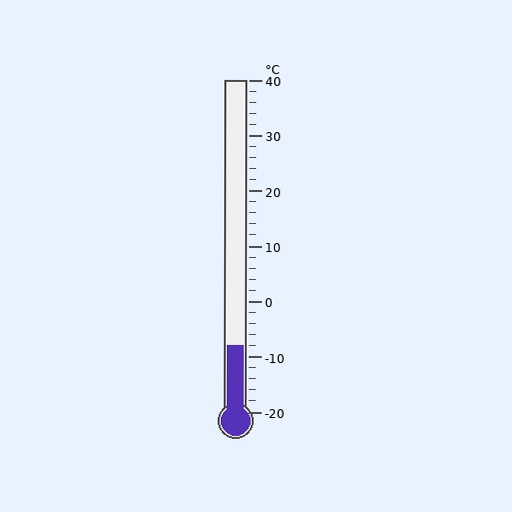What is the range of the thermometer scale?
The thermometer scale ranges from -20°C to 40°C.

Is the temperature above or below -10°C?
The temperature is above -10°C.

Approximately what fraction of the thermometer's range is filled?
The thermometer is filled to approximately 20% of its range.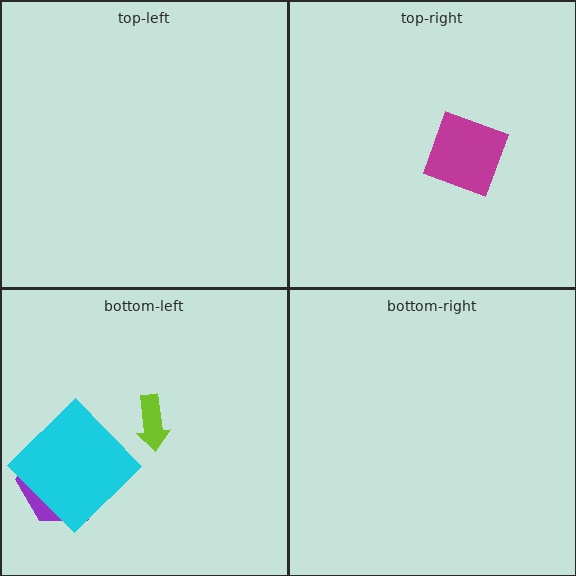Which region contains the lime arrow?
The bottom-left region.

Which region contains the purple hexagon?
The bottom-left region.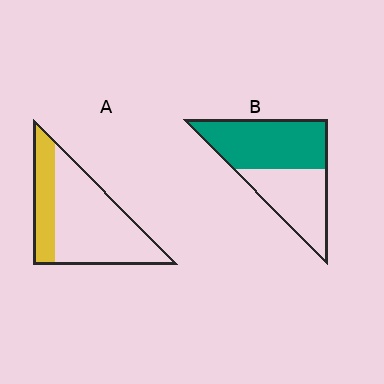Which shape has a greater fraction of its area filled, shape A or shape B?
Shape B.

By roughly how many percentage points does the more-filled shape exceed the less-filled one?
By roughly 30 percentage points (B over A).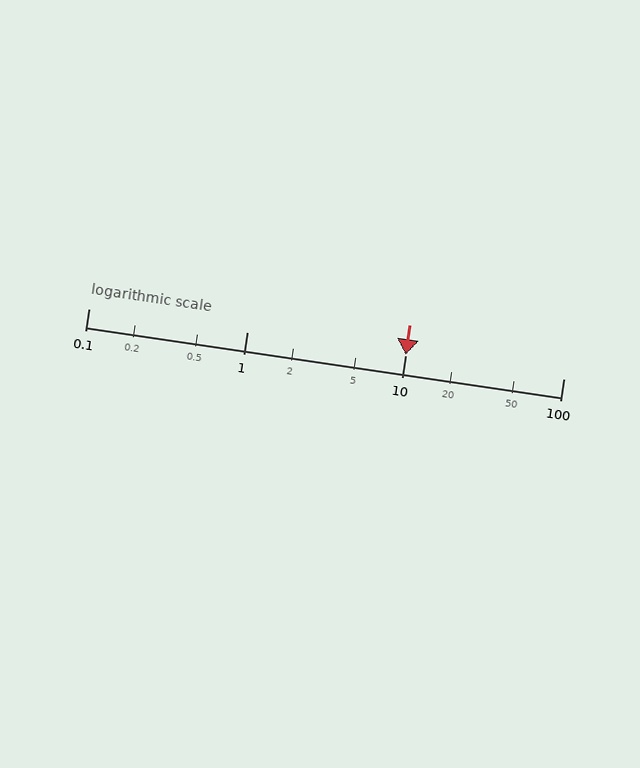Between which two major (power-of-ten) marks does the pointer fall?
The pointer is between 10 and 100.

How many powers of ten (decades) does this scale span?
The scale spans 3 decades, from 0.1 to 100.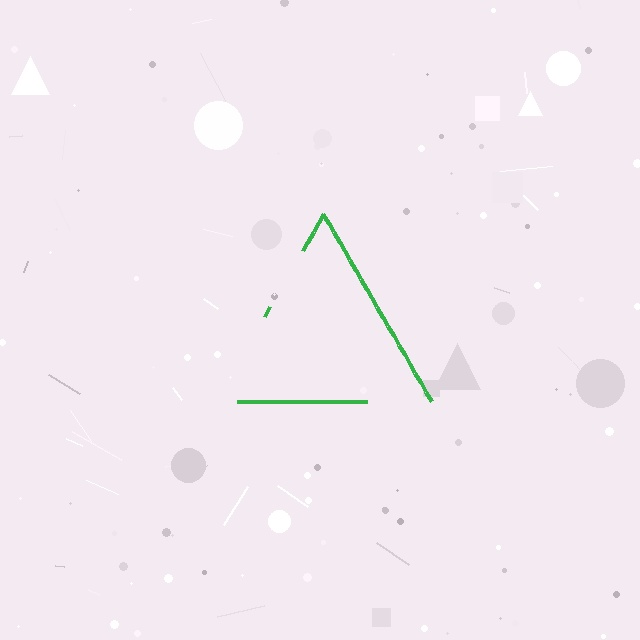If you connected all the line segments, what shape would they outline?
They would outline a triangle.